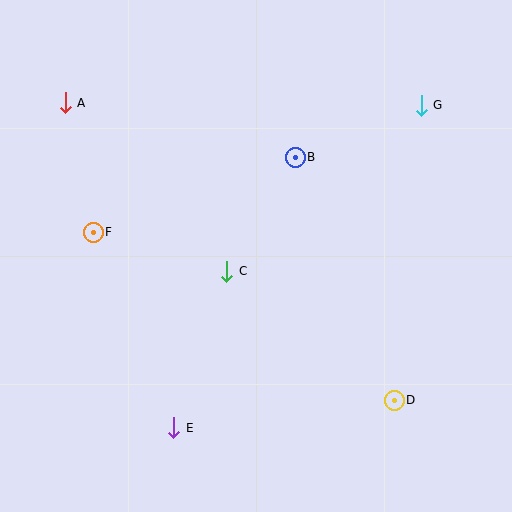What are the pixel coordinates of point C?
Point C is at (227, 271).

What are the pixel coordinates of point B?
Point B is at (295, 157).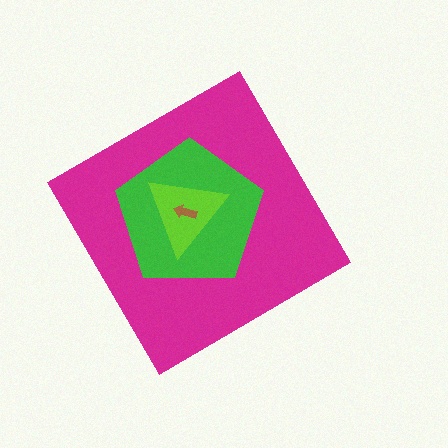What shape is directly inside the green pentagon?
The lime triangle.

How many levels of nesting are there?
4.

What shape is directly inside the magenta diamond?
The green pentagon.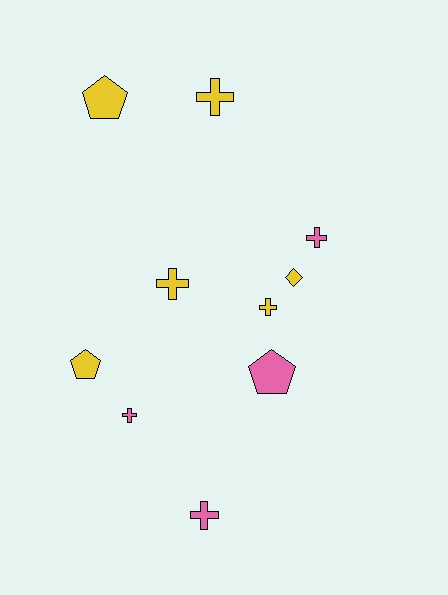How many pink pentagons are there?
There is 1 pink pentagon.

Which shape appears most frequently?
Cross, with 6 objects.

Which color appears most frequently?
Yellow, with 6 objects.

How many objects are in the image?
There are 10 objects.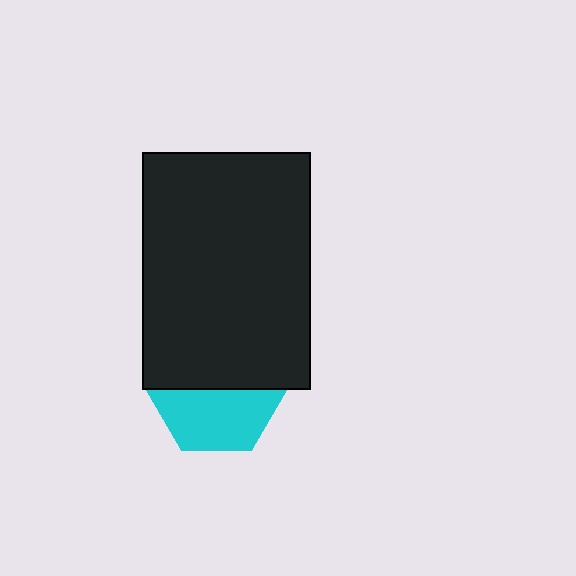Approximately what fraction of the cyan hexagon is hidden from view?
Roughly 49% of the cyan hexagon is hidden behind the black rectangle.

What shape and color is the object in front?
The object in front is a black rectangle.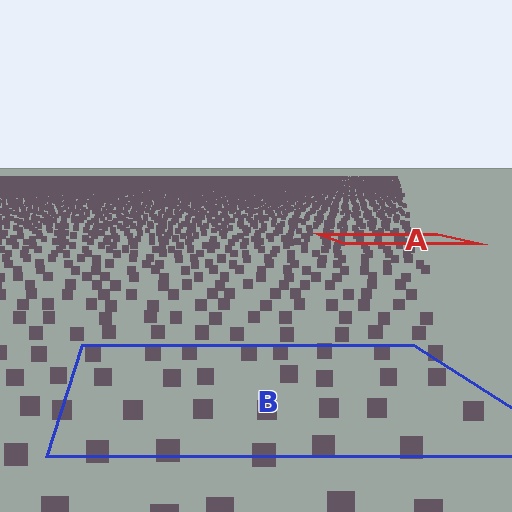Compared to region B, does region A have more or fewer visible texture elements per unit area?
Region A has more texture elements per unit area — they are packed more densely because it is farther away.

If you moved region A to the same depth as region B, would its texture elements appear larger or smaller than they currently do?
They would appear larger. At a closer depth, the same texture elements are projected at a bigger on-screen size.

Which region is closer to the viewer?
Region B is closer. The texture elements there are larger and more spread out.